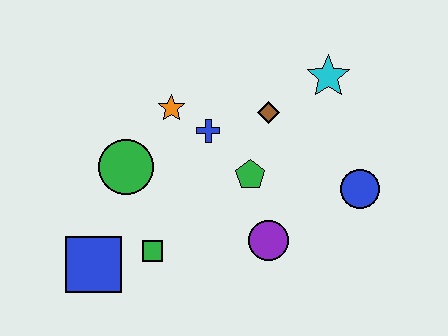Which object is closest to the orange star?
The blue cross is closest to the orange star.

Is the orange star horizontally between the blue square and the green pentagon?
Yes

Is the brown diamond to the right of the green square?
Yes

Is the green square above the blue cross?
No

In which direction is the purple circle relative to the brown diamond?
The purple circle is below the brown diamond.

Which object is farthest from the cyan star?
The blue square is farthest from the cyan star.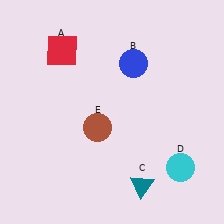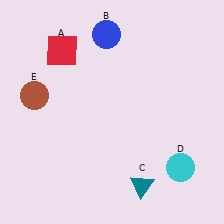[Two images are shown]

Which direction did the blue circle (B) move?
The blue circle (B) moved up.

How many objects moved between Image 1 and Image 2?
2 objects moved between the two images.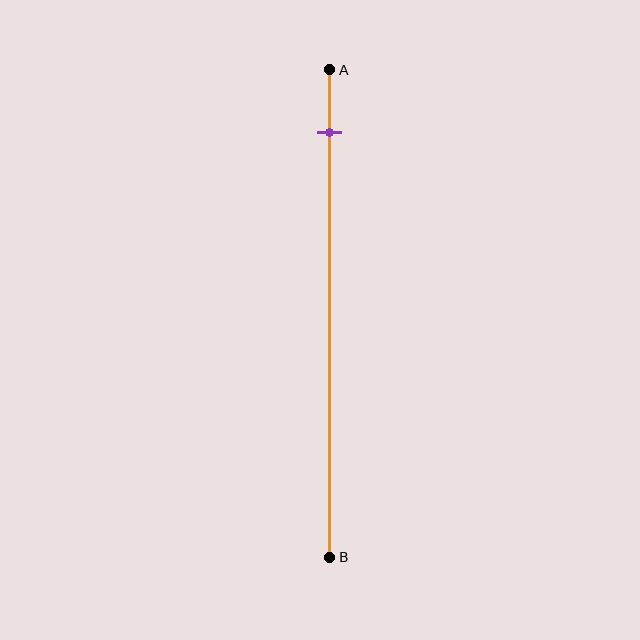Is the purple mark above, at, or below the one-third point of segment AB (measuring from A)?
The purple mark is above the one-third point of segment AB.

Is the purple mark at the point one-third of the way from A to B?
No, the mark is at about 15% from A, not at the 33% one-third point.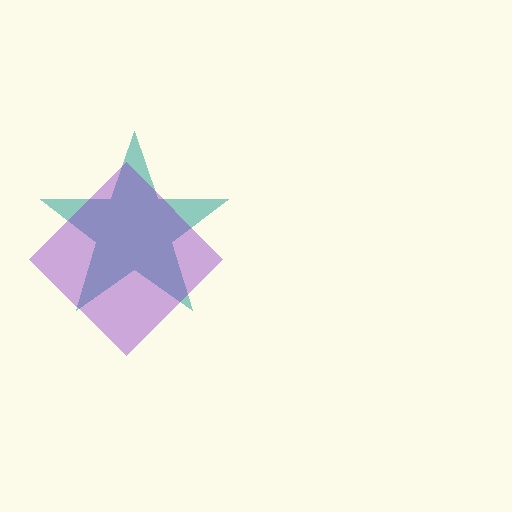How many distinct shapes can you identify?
There are 2 distinct shapes: a teal star, a purple diamond.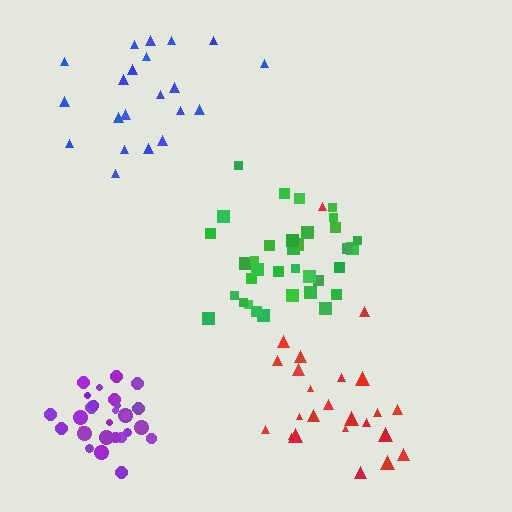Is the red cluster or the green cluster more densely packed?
Green.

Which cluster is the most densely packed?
Purple.